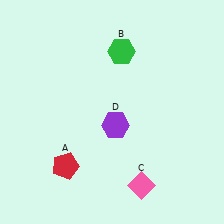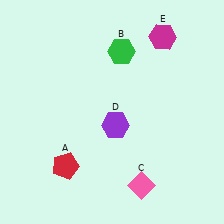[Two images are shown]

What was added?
A magenta hexagon (E) was added in Image 2.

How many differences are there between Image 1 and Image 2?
There is 1 difference between the two images.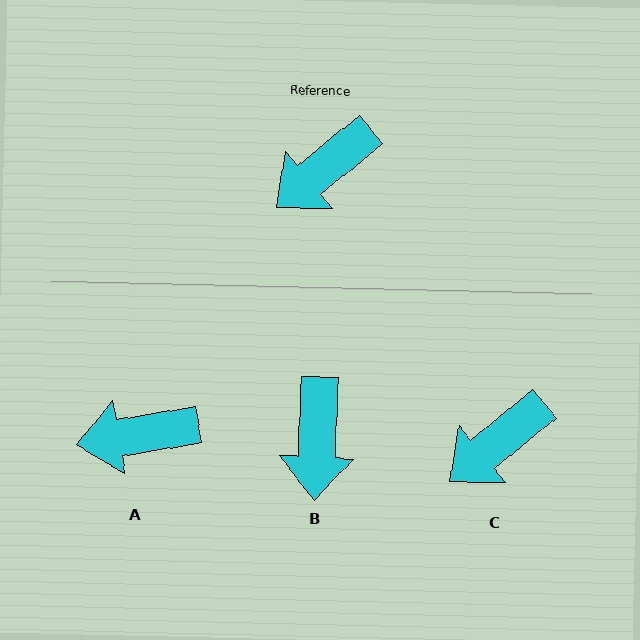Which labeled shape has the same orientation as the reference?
C.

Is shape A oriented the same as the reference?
No, it is off by about 30 degrees.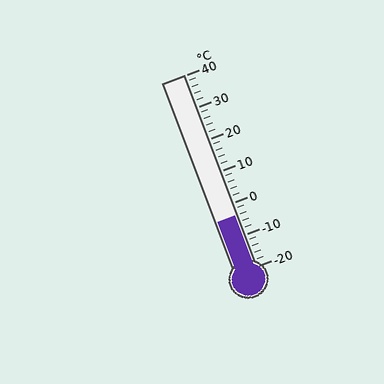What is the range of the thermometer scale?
The thermometer scale ranges from -20°C to 40°C.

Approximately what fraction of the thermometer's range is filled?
The thermometer is filled to approximately 25% of its range.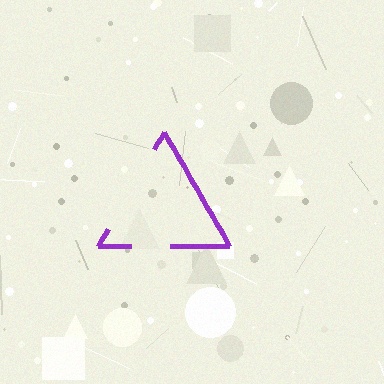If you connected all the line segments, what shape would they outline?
They would outline a triangle.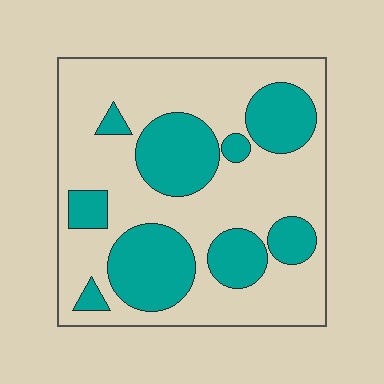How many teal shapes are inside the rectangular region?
9.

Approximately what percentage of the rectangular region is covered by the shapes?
Approximately 35%.